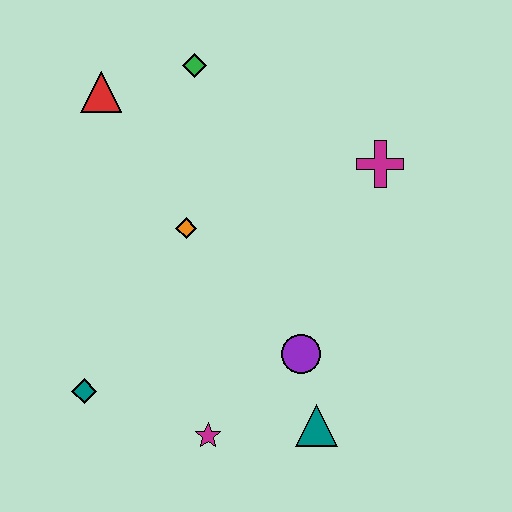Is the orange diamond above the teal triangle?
Yes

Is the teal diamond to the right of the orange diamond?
No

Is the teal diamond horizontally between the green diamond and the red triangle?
No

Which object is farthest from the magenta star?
The green diamond is farthest from the magenta star.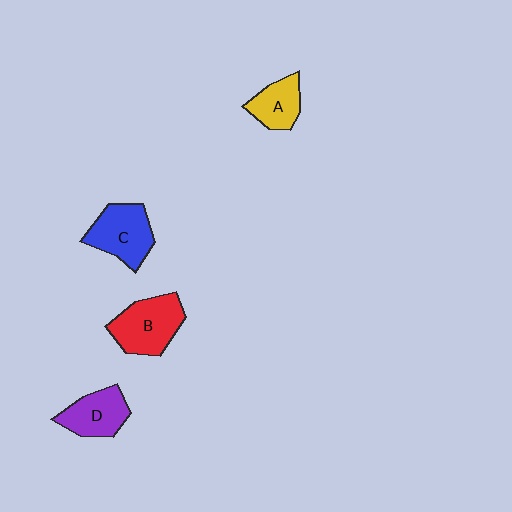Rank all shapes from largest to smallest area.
From largest to smallest: B (red), C (blue), D (purple), A (yellow).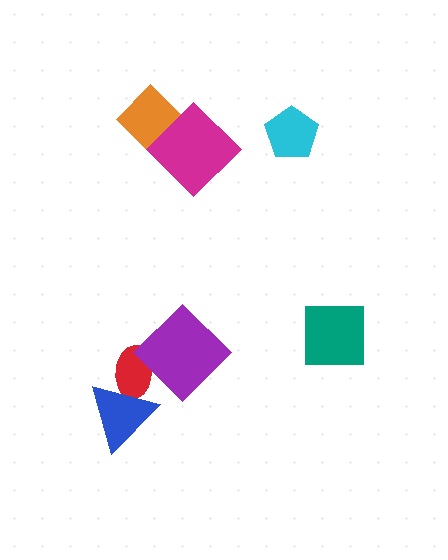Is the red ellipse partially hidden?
Yes, it is partially covered by another shape.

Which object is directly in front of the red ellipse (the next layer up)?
The purple diamond is directly in front of the red ellipse.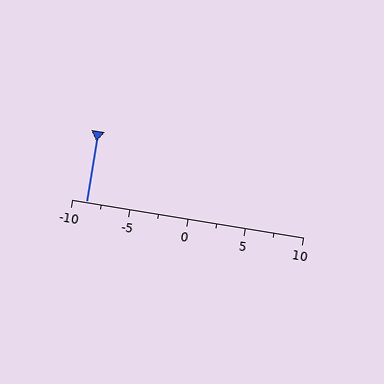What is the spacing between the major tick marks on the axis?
The major ticks are spaced 5 apart.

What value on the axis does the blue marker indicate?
The marker indicates approximately -8.8.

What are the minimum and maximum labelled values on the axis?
The axis runs from -10 to 10.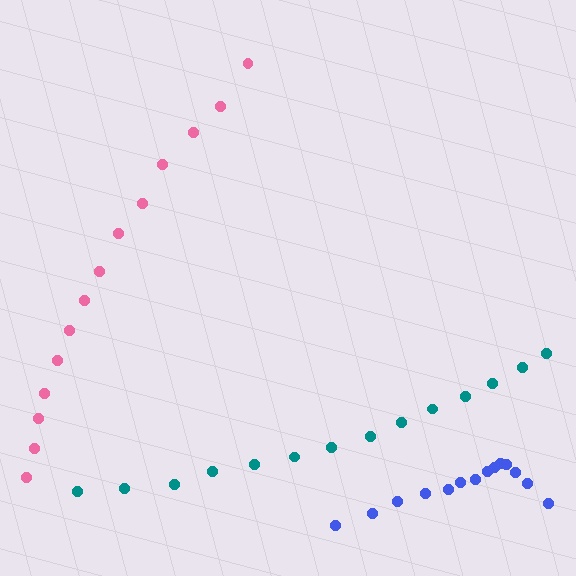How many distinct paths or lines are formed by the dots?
There are 3 distinct paths.